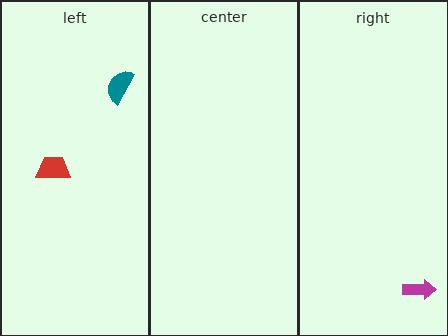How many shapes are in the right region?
1.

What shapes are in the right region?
The magenta arrow.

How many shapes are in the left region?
2.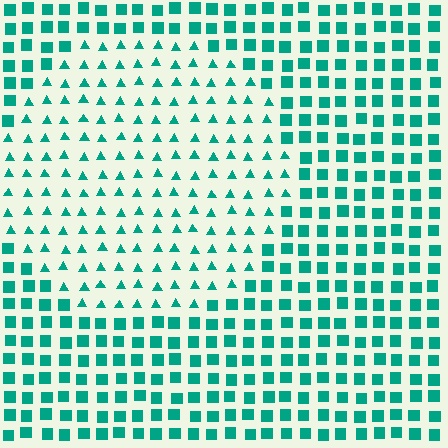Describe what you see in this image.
The image is filled with small teal elements arranged in a uniform grid. A circle-shaped region contains triangles, while the surrounding area contains squares. The boundary is defined purely by the change in element shape.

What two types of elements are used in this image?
The image uses triangles inside the circle region and squares outside it.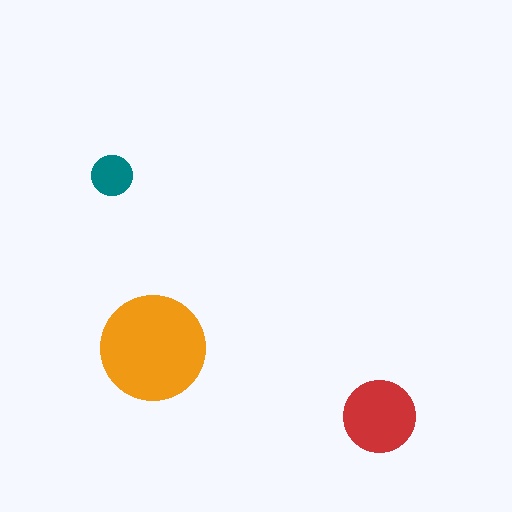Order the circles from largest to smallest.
the orange one, the red one, the teal one.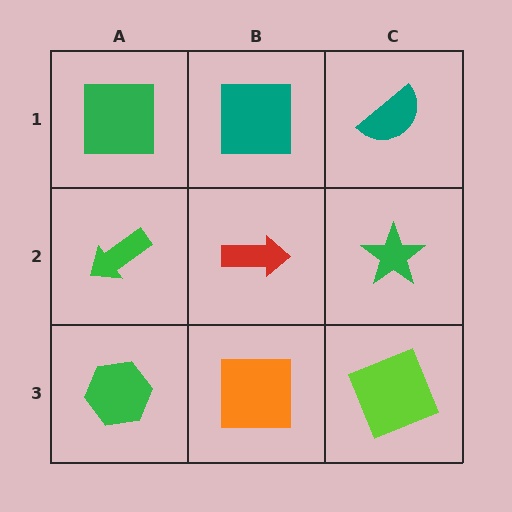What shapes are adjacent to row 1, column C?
A green star (row 2, column C), a teal square (row 1, column B).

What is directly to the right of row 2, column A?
A red arrow.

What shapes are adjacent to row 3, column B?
A red arrow (row 2, column B), a green hexagon (row 3, column A), a lime square (row 3, column C).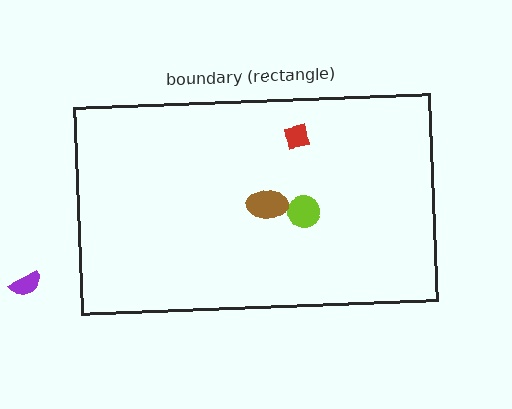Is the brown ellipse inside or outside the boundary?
Inside.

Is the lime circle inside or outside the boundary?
Inside.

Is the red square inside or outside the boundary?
Inside.